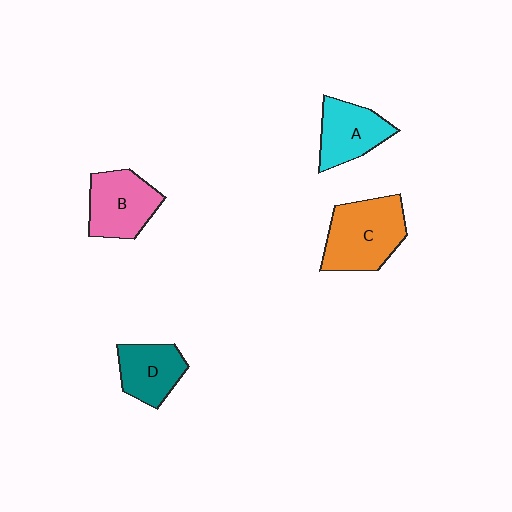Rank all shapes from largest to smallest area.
From largest to smallest: C (orange), B (pink), A (cyan), D (teal).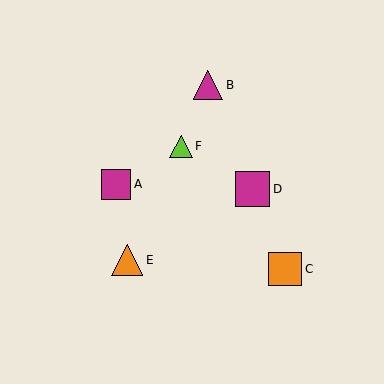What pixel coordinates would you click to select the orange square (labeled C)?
Click at (285, 269) to select the orange square C.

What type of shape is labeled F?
Shape F is a lime triangle.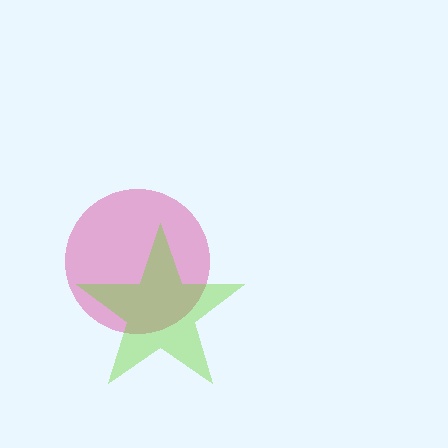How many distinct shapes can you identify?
There are 2 distinct shapes: a pink circle, a lime star.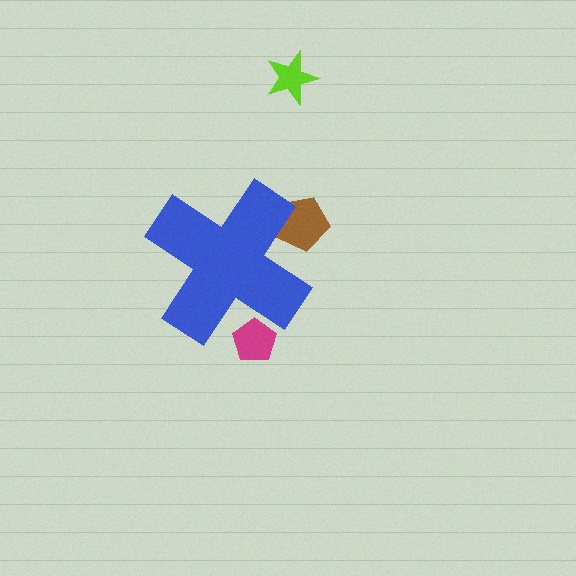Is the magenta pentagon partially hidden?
Yes, the magenta pentagon is partially hidden behind the blue cross.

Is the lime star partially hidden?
No, the lime star is fully visible.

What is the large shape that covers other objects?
A blue cross.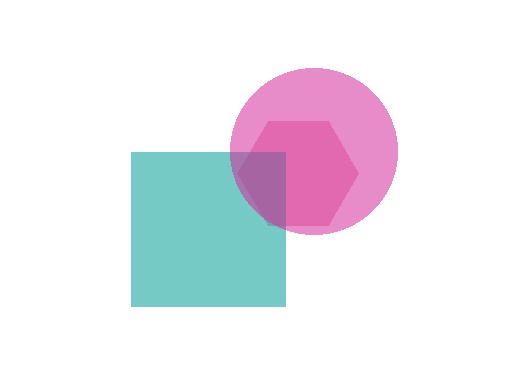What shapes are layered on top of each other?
The layered shapes are: a pink hexagon, a teal square, a magenta circle.